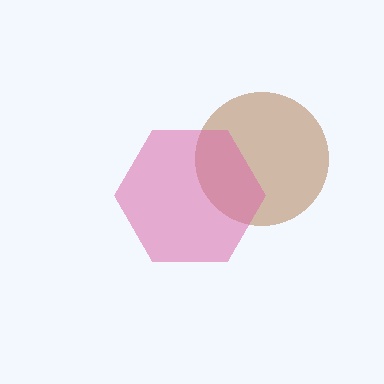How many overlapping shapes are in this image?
There are 2 overlapping shapes in the image.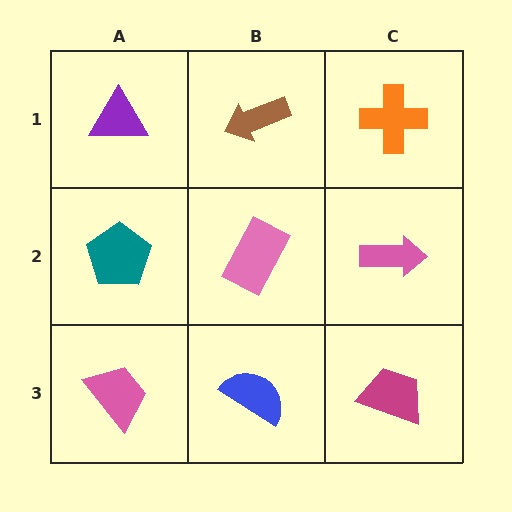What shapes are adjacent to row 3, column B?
A pink rectangle (row 2, column B), a pink trapezoid (row 3, column A), a magenta trapezoid (row 3, column C).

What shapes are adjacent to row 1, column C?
A pink arrow (row 2, column C), a brown arrow (row 1, column B).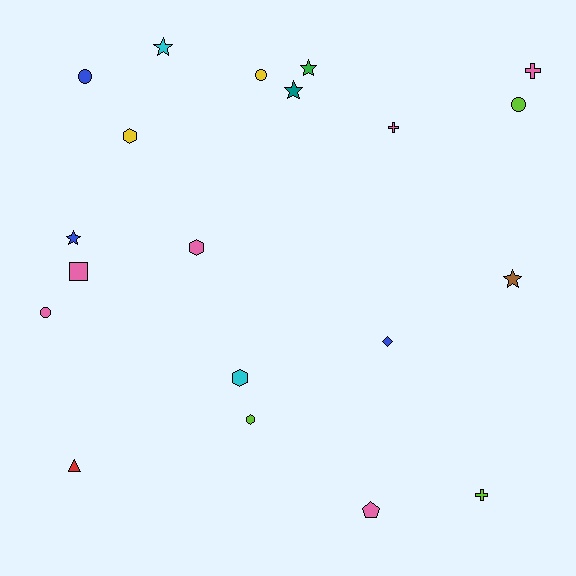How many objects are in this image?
There are 20 objects.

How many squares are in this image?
There is 1 square.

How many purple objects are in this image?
There are no purple objects.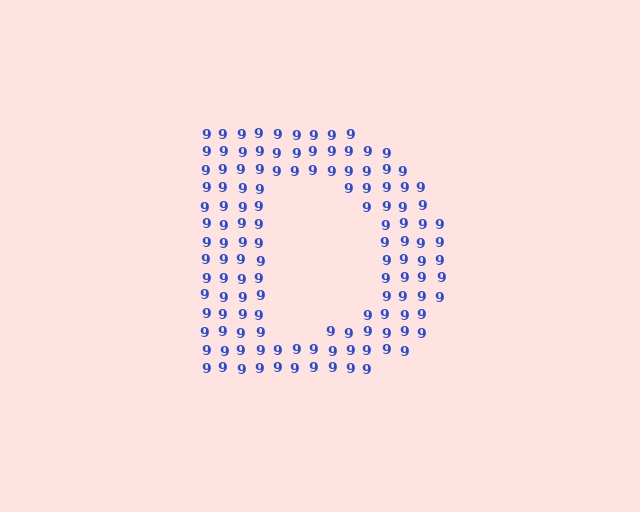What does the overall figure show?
The overall figure shows the letter D.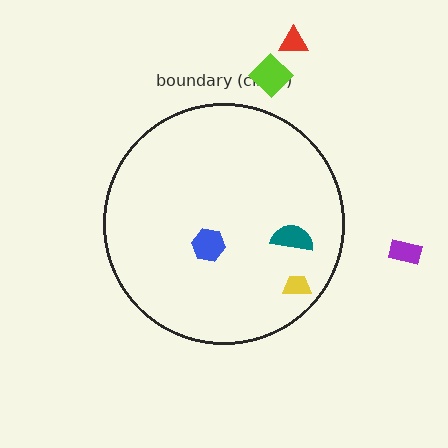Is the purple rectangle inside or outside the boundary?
Outside.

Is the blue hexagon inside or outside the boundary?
Inside.